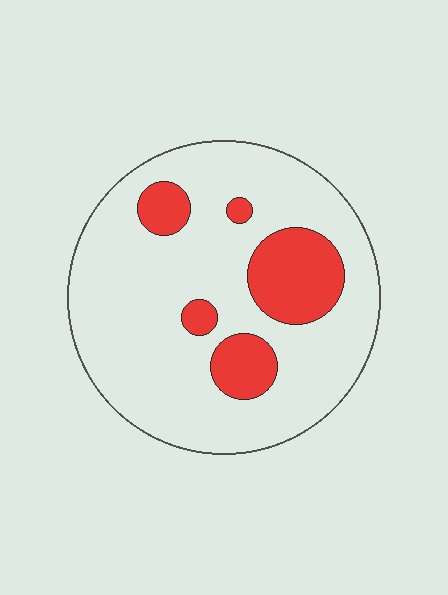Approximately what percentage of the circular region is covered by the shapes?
Approximately 20%.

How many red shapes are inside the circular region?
5.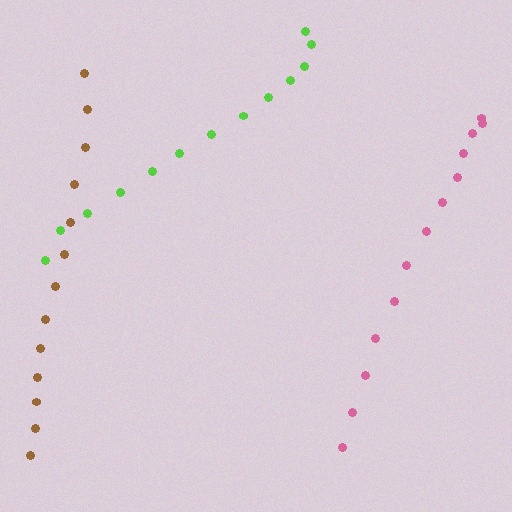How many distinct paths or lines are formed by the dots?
There are 3 distinct paths.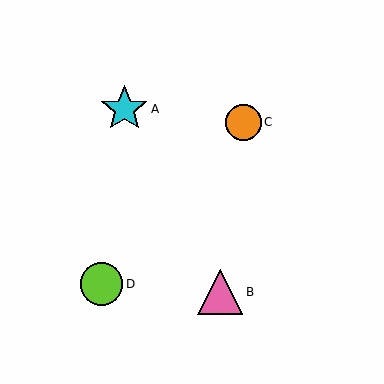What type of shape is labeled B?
Shape B is a pink triangle.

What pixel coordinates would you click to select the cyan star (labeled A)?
Click at (124, 109) to select the cyan star A.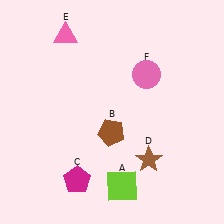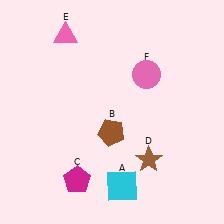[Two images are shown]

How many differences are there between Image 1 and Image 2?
There is 1 difference between the two images.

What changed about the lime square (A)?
In Image 1, A is lime. In Image 2, it changed to cyan.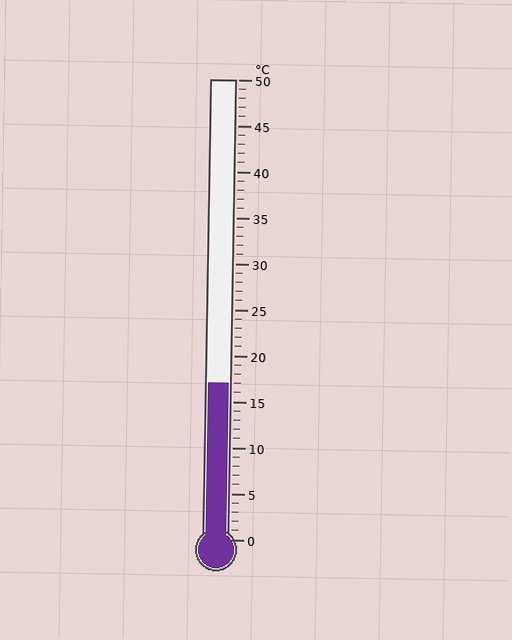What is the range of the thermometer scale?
The thermometer scale ranges from 0°C to 50°C.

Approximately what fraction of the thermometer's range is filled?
The thermometer is filled to approximately 35% of its range.